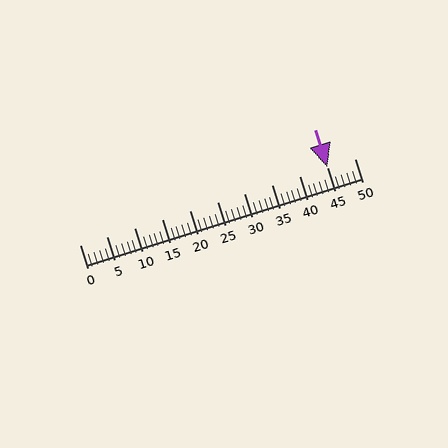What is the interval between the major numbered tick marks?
The major tick marks are spaced 5 units apart.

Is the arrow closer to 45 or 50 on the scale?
The arrow is closer to 45.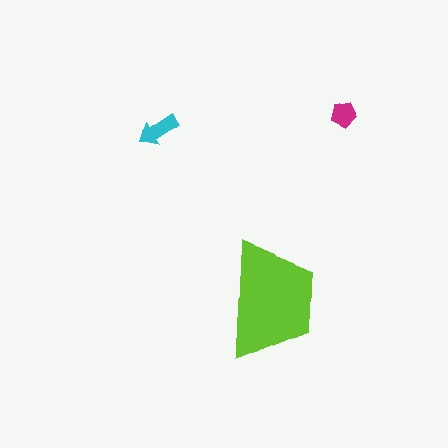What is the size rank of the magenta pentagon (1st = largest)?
3rd.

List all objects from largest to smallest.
The lime trapezoid, the cyan arrow, the magenta pentagon.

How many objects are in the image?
There are 3 objects in the image.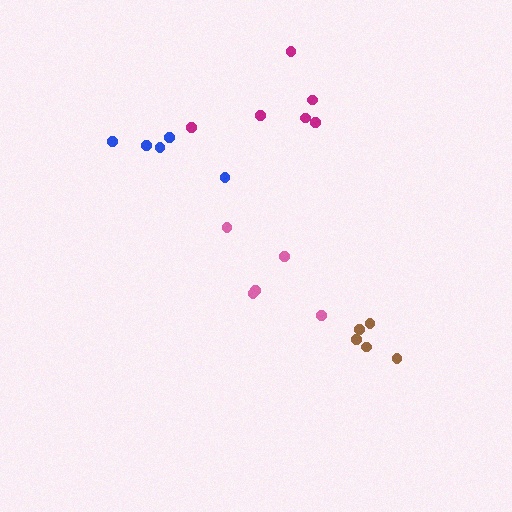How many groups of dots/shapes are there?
There are 4 groups.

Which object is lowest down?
The brown cluster is bottommost.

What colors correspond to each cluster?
The clusters are colored: blue, pink, brown, magenta.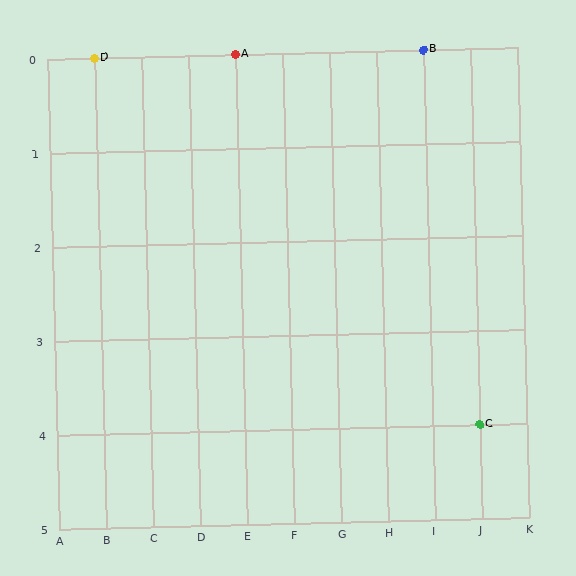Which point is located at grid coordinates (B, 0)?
Point D is at (B, 0).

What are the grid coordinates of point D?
Point D is at grid coordinates (B, 0).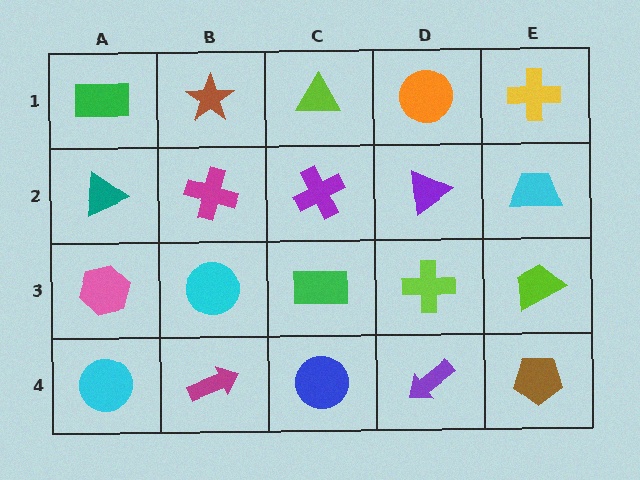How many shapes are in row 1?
5 shapes.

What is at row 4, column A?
A cyan circle.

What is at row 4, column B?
A magenta arrow.